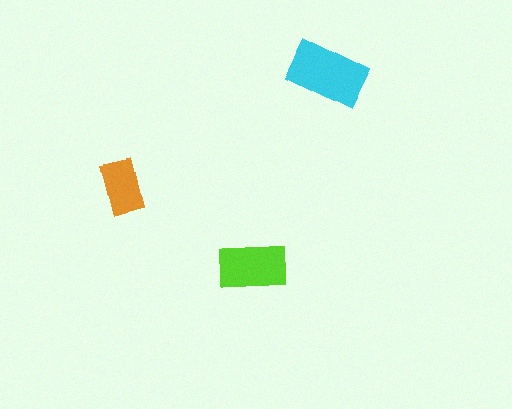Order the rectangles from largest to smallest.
the cyan one, the lime one, the orange one.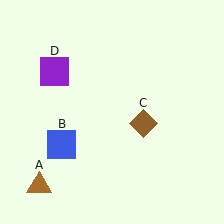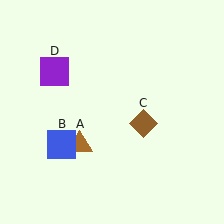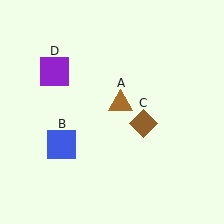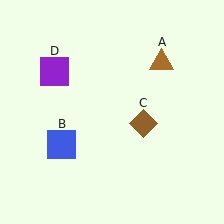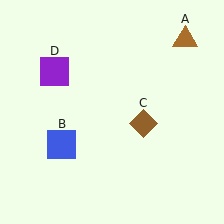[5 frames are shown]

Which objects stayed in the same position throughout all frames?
Blue square (object B) and brown diamond (object C) and purple square (object D) remained stationary.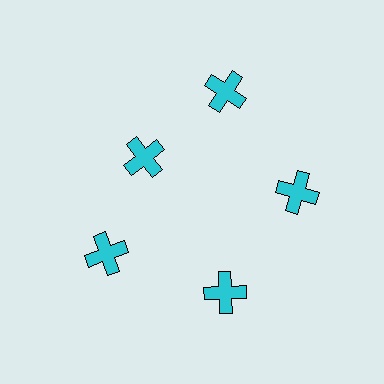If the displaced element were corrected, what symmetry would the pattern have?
It would have 5-fold rotational symmetry — the pattern would map onto itself every 72 degrees.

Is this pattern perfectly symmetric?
No. The 5 cyan crosses are arranged in a ring, but one element near the 10 o'clock position is pulled inward toward the center, breaking the 5-fold rotational symmetry.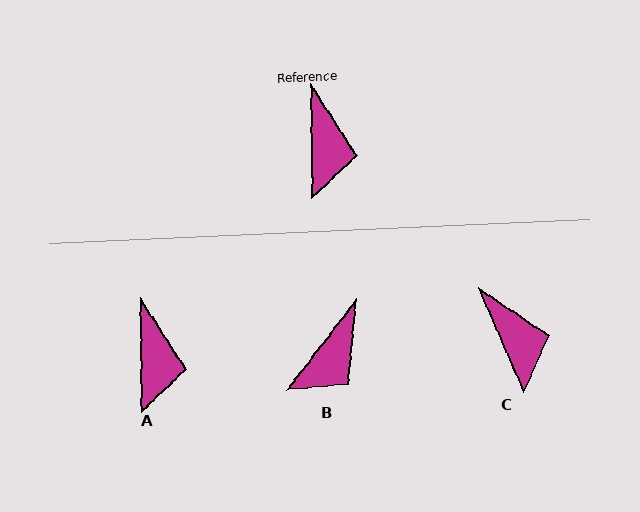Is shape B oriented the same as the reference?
No, it is off by about 38 degrees.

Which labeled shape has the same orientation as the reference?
A.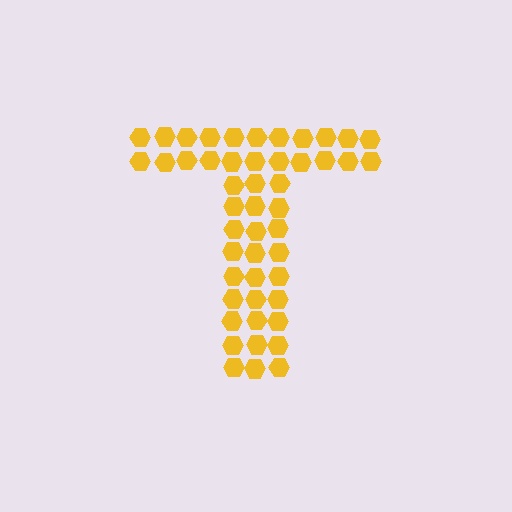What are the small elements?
The small elements are hexagons.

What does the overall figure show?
The overall figure shows the letter T.